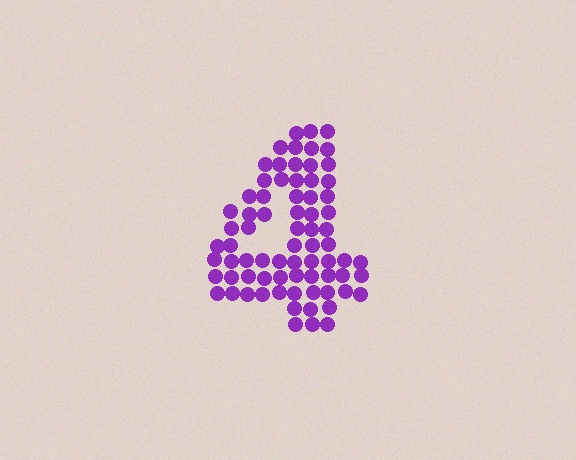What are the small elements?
The small elements are circles.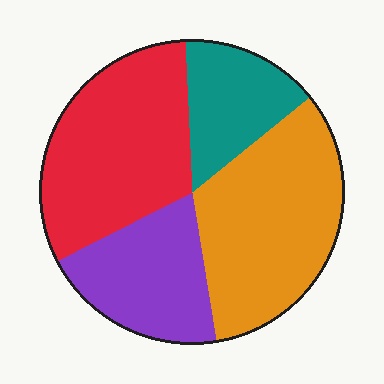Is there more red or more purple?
Red.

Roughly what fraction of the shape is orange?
Orange takes up between a quarter and a half of the shape.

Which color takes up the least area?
Teal, at roughly 15%.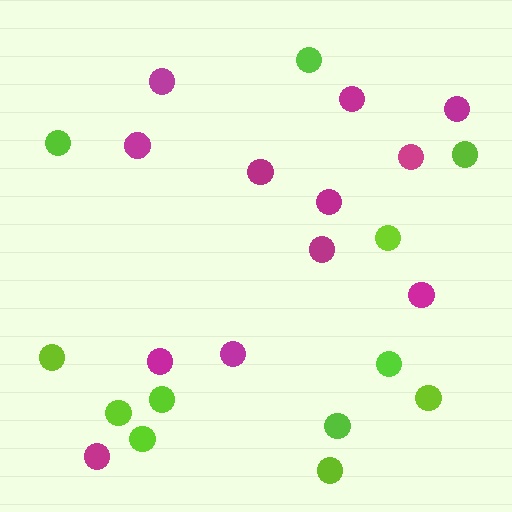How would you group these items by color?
There are 2 groups: one group of magenta circles (12) and one group of lime circles (12).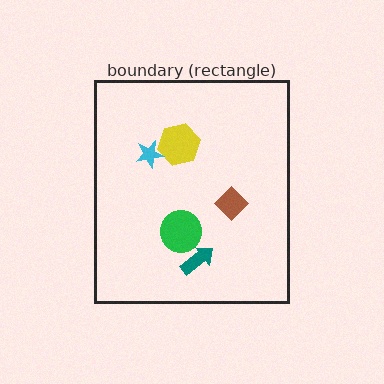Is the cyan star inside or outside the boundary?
Inside.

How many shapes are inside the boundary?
5 inside, 0 outside.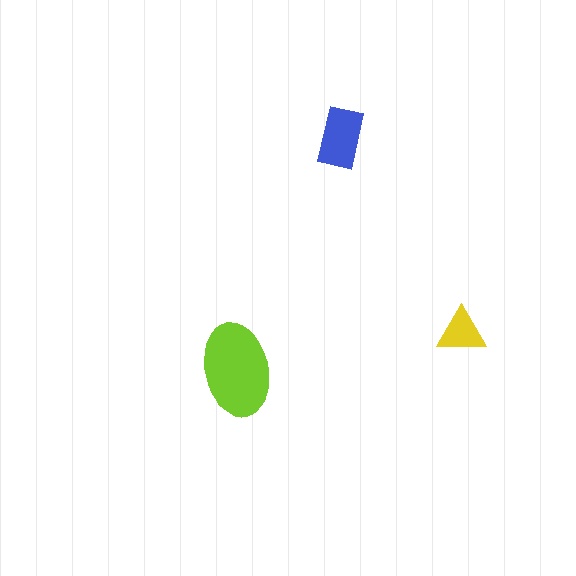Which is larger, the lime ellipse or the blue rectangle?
The lime ellipse.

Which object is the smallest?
The yellow triangle.